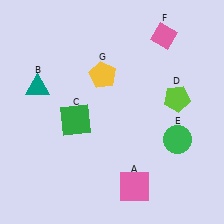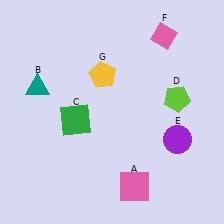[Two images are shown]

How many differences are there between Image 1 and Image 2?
There is 1 difference between the two images.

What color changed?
The circle (E) changed from green in Image 1 to purple in Image 2.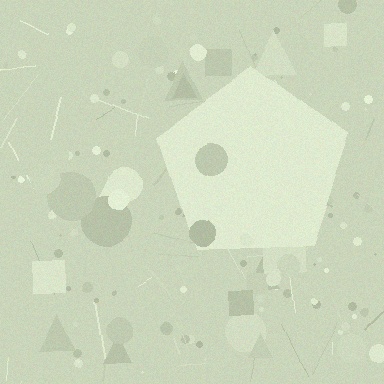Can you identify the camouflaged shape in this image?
The camouflaged shape is a pentagon.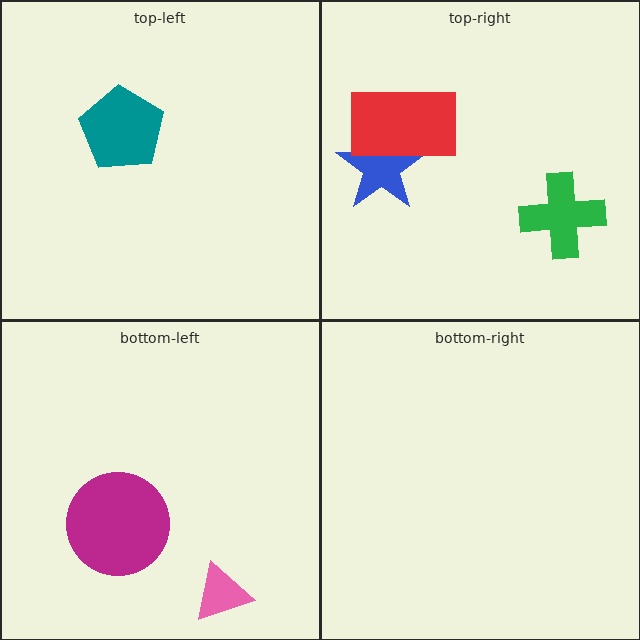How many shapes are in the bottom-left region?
2.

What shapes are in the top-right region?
The green cross, the blue star, the red rectangle.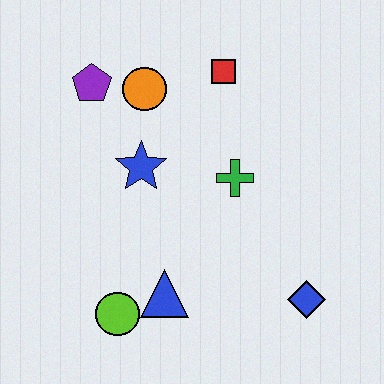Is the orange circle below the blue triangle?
No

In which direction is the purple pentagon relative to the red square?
The purple pentagon is to the left of the red square.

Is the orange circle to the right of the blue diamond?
No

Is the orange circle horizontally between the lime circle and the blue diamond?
Yes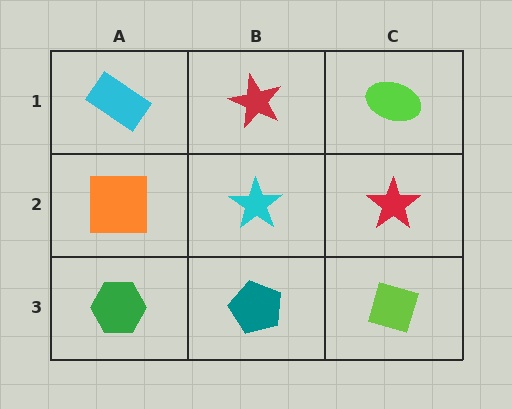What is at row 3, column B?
A teal pentagon.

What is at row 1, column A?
A cyan rectangle.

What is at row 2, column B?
A cyan star.